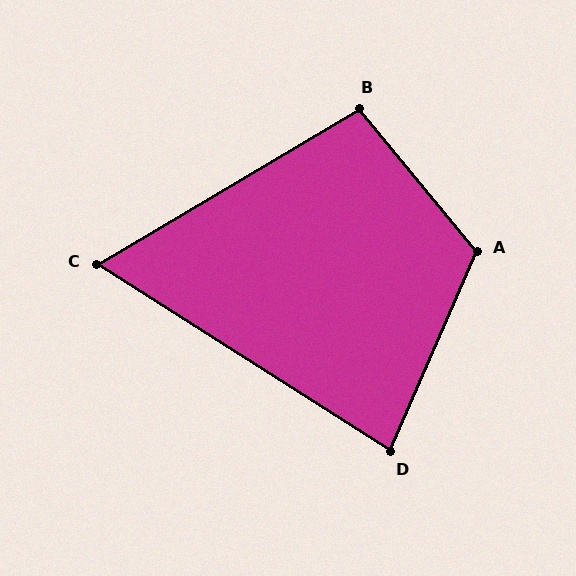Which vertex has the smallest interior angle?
C, at approximately 63 degrees.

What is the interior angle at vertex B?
Approximately 99 degrees (obtuse).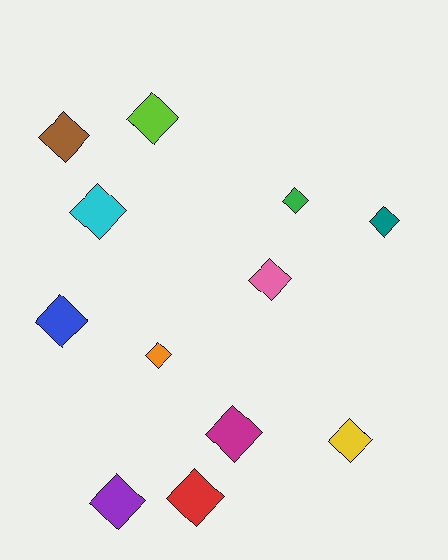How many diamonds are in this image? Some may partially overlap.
There are 12 diamonds.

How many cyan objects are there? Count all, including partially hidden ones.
There is 1 cyan object.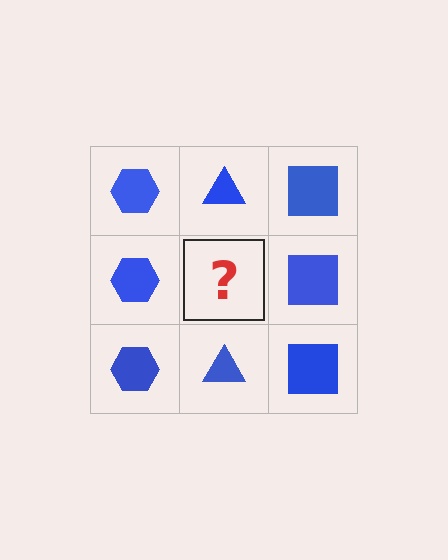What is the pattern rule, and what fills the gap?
The rule is that each column has a consistent shape. The gap should be filled with a blue triangle.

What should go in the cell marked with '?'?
The missing cell should contain a blue triangle.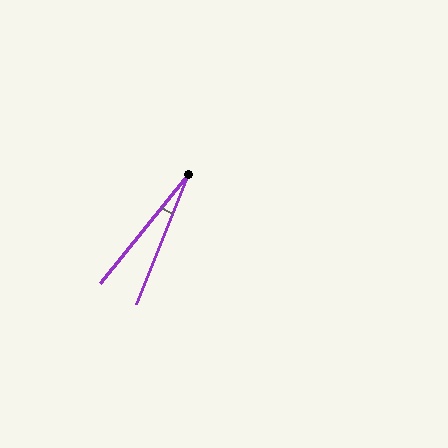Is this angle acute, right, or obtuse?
It is acute.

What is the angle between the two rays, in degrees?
Approximately 17 degrees.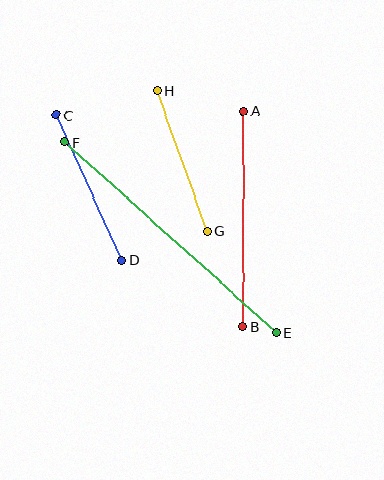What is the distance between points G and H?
The distance is approximately 150 pixels.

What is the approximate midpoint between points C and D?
The midpoint is at approximately (89, 188) pixels.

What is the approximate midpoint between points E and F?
The midpoint is at approximately (170, 237) pixels.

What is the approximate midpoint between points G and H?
The midpoint is at approximately (182, 161) pixels.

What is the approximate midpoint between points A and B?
The midpoint is at approximately (243, 219) pixels.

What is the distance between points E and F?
The distance is approximately 285 pixels.